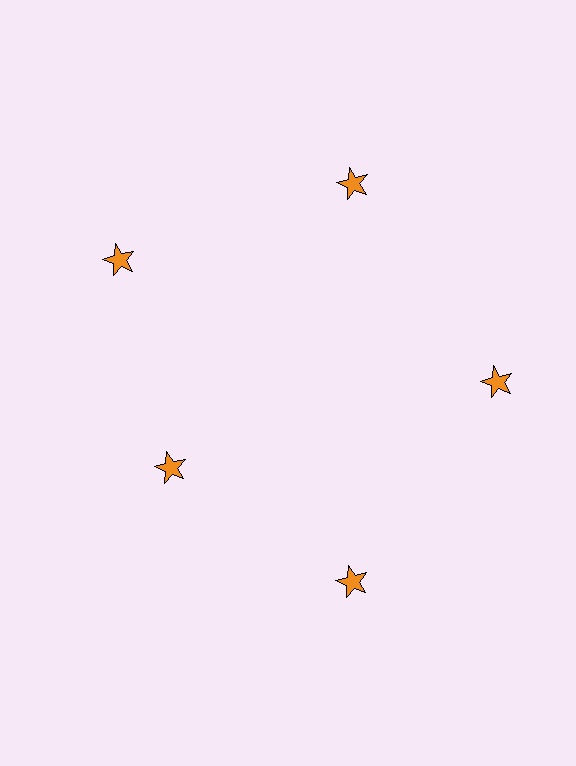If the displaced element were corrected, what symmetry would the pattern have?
It would have 5-fold rotational symmetry — the pattern would map onto itself every 72 degrees.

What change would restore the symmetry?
The symmetry would be restored by moving it outward, back onto the ring so that all 5 stars sit at equal angles and equal distance from the center.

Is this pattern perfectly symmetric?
No. The 5 orange stars are arranged in a ring, but one element near the 8 o'clock position is pulled inward toward the center, breaking the 5-fold rotational symmetry.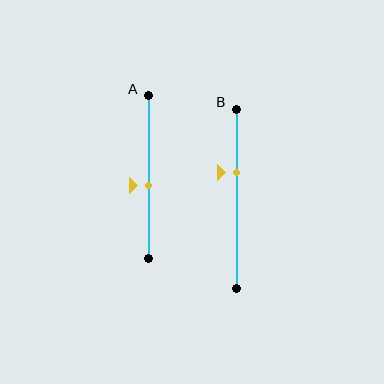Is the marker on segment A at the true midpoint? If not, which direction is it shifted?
No, the marker on segment A is shifted downward by about 5% of the segment length.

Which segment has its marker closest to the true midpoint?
Segment A has its marker closest to the true midpoint.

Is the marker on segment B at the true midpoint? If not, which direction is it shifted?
No, the marker on segment B is shifted upward by about 14% of the segment length.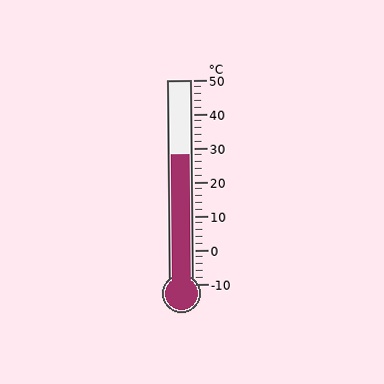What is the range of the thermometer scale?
The thermometer scale ranges from -10°C to 50°C.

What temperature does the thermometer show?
The thermometer shows approximately 28°C.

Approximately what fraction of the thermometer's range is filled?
The thermometer is filled to approximately 65% of its range.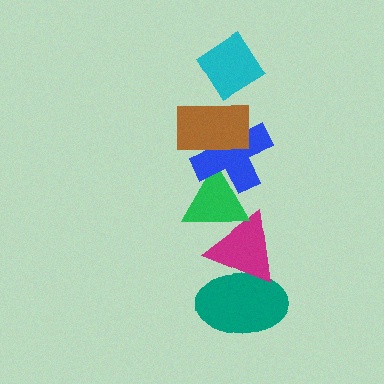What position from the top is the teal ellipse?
The teal ellipse is 6th from the top.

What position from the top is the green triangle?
The green triangle is 4th from the top.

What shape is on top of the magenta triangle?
The green triangle is on top of the magenta triangle.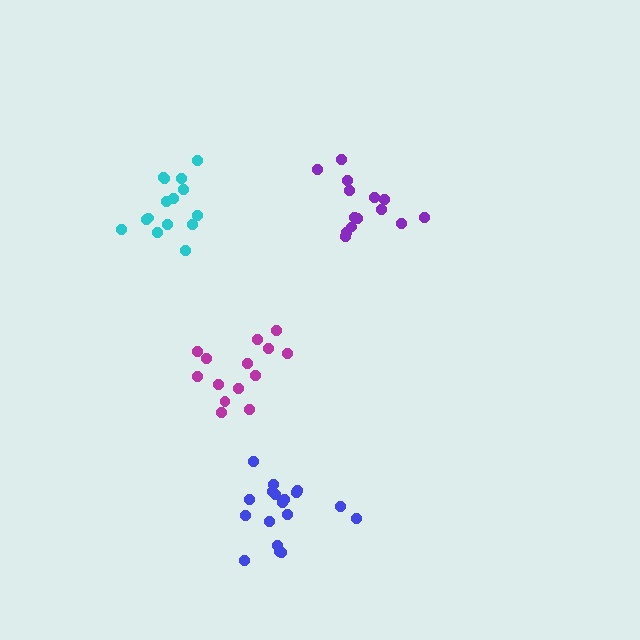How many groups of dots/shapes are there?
There are 4 groups.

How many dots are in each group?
Group 1: 14 dots, Group 2: 14 dots, Group 3: 15 dots, Group 4: 18 dots (61 total).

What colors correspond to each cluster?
The clusters are colored: magenta, purple, cyan, blue.